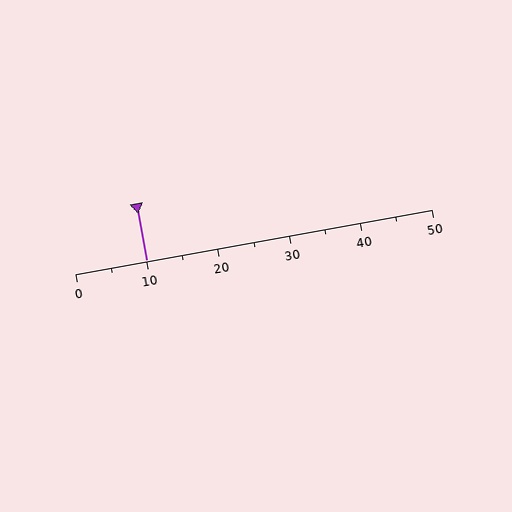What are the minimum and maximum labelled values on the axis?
The axis runs from 0 to 50.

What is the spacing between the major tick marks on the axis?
The major ticks are spaced 10 apart.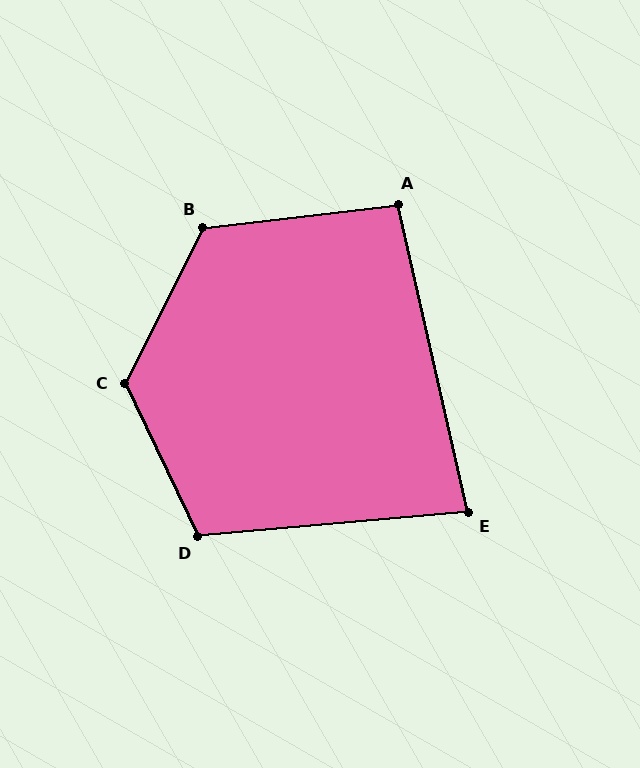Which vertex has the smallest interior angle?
E, at approximately 82 degrees.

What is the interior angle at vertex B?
Approximately 123 degrees (obtuse).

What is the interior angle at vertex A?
Approximately 96 degrees (obtuse).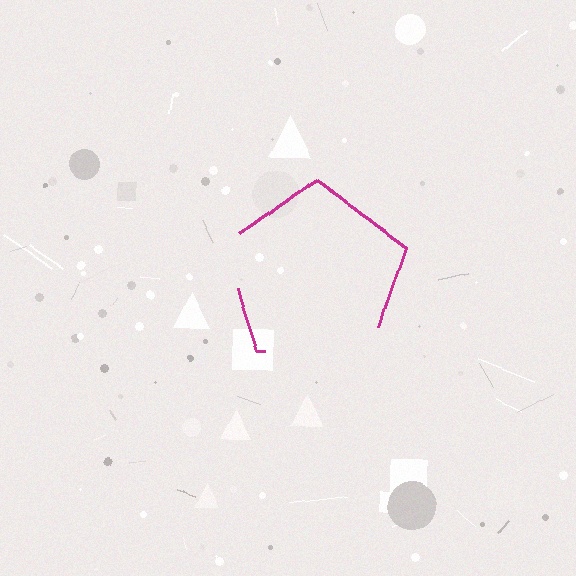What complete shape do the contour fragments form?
The contour fragments form a pentagon.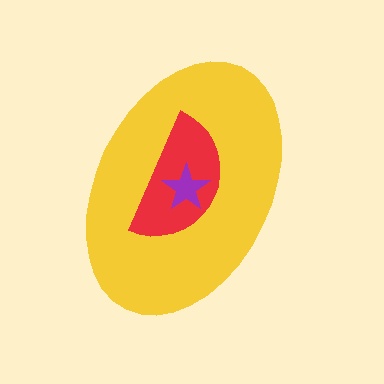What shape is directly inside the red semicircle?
The purple star.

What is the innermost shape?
The purple star.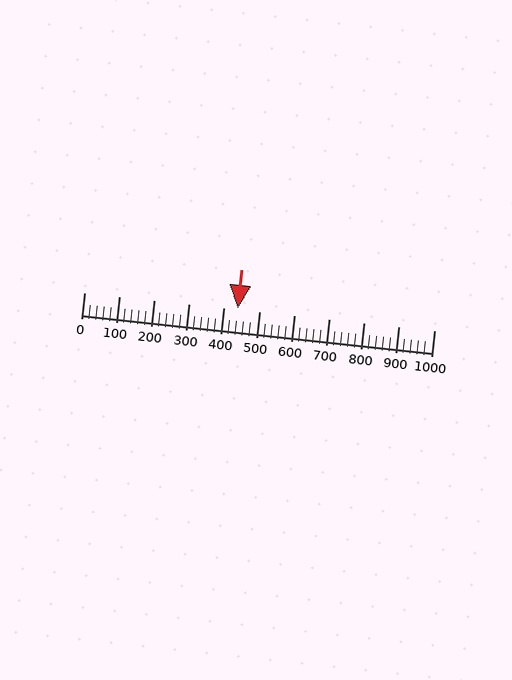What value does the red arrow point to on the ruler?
The red arrow points to approximately 438.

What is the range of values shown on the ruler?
The ruler shows values from 0 to 1000.